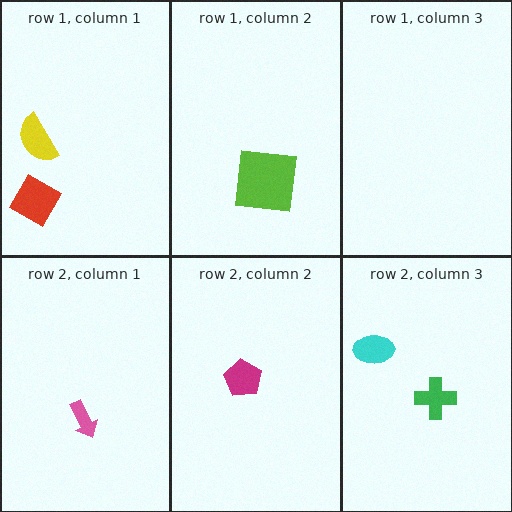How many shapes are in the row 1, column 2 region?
1.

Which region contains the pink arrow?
The row 2, column 1 region.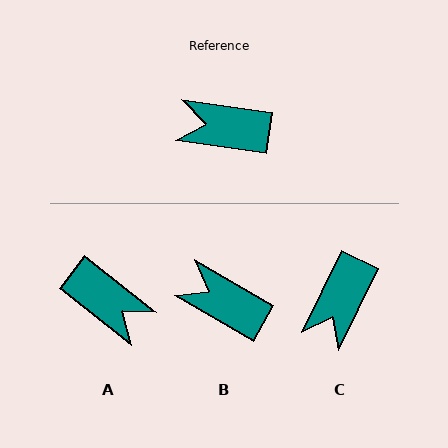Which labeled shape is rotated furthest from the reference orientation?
A, about 150 degrees away.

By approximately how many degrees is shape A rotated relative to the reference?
Approximately 150 degrees counter-clockwise.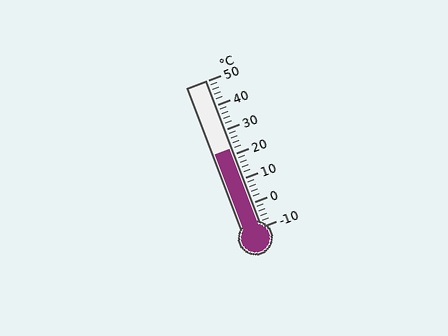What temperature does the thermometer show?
The thermometer shows approximately 22°C.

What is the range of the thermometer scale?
The thermometer scale ranges from -10°C to 50°C.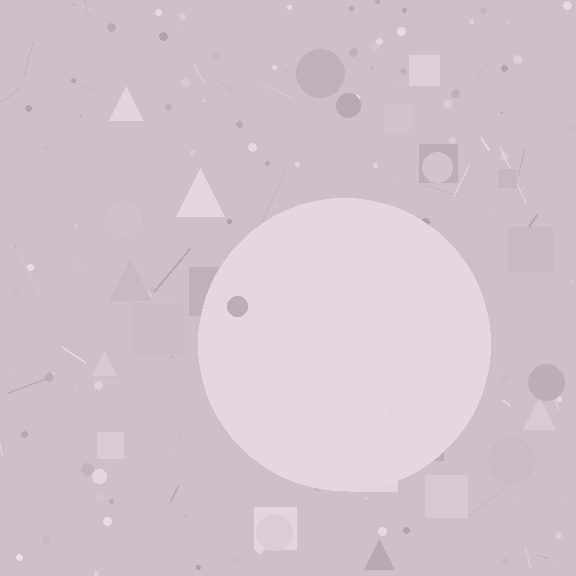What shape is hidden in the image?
A circle is hidden in the image.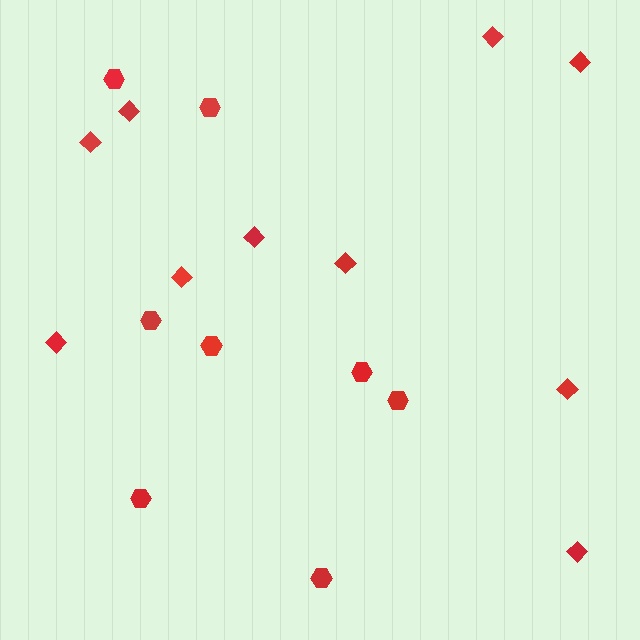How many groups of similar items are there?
There are 2 groups: one group of diamonds (10) and one group of hexagons (8).